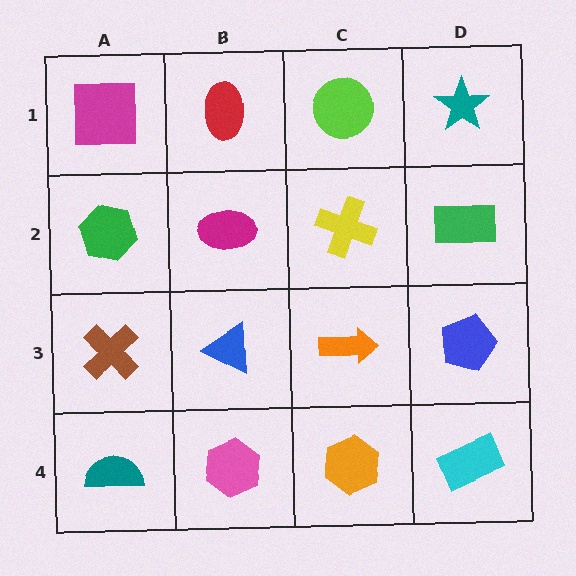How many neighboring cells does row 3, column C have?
4.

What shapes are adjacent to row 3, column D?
A green rectangle (row 2, column D), a cyan rectangle (row 4, column D), an orange arrow (row 3, column C).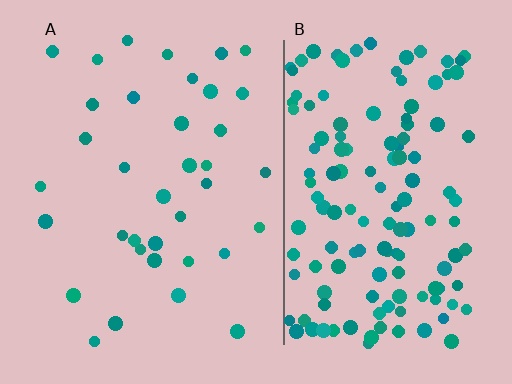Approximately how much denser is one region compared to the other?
Approximately 3.9× — region B over region A.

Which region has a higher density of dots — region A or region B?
B (the right).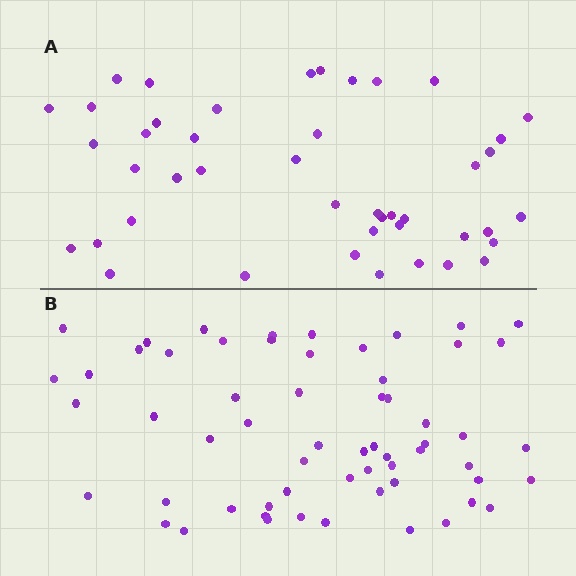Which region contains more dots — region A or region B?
Region B (the bottom region) has more dots.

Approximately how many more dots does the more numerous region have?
Region B has approximately 15 more dots than region A.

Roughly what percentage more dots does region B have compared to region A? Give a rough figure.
About 35% more.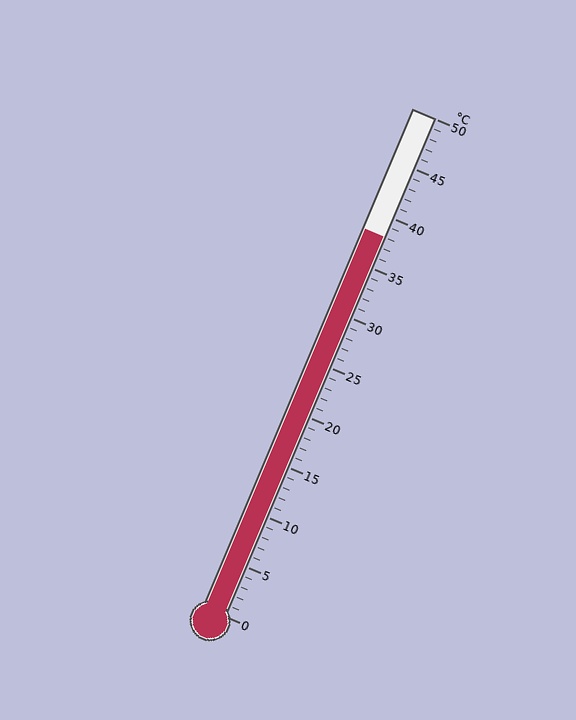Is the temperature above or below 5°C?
The temperature is above 5°C.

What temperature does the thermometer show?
The thermometer shows approximately 38°C.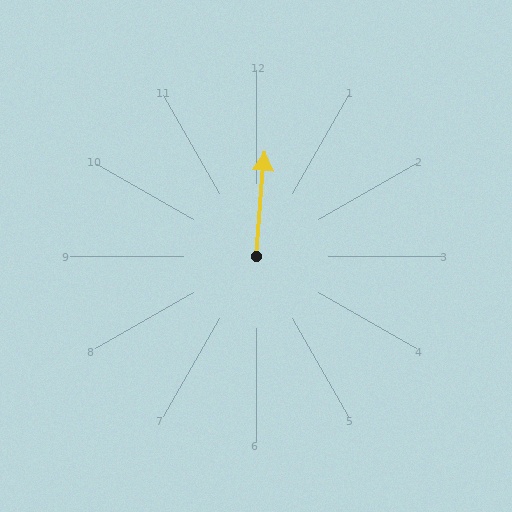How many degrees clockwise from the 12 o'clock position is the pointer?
Approximately 4 degrees.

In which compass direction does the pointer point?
North.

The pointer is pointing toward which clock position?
Roughly 12 o'clock.